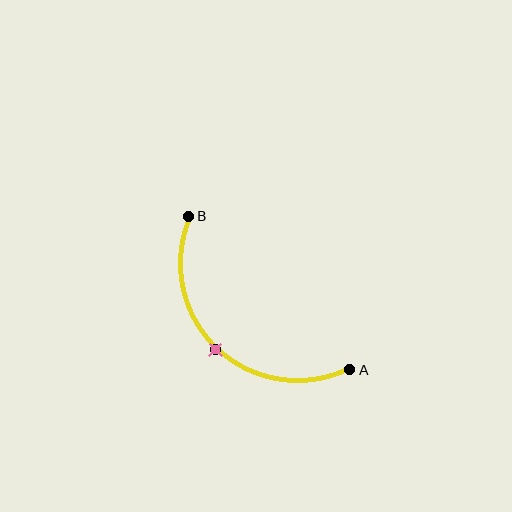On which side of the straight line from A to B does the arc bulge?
The arc bulges below and to the left of the straight line connecting A and B.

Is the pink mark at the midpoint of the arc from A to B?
Yes. The pink mark lies on the arc at equal arc-length from both A and B — it is the arc midpoint.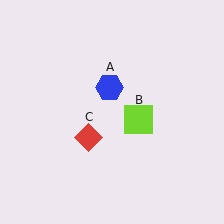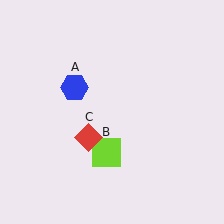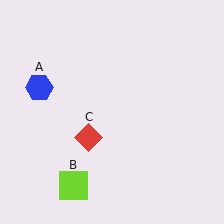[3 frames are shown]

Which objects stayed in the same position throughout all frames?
Red diamond (object C) remained stationary.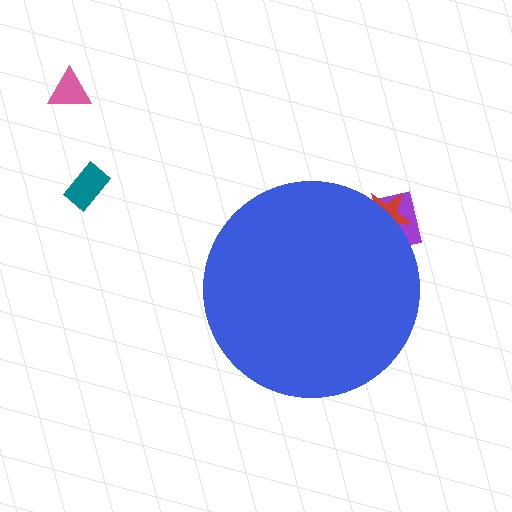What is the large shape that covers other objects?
A blue circle.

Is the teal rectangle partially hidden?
No, the teal rectangle is fully visible.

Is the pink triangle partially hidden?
No, the pink triangle is fully visible.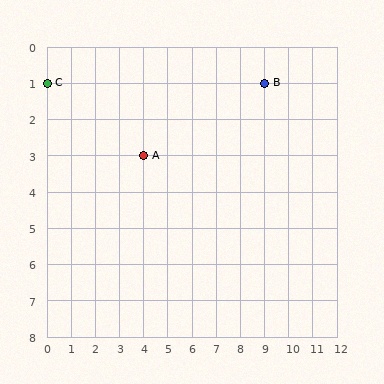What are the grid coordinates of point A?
Point A is at grid coordinates (4, 3).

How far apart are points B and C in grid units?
Points B and C are 9 columns apart.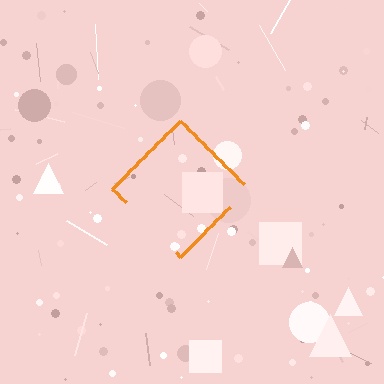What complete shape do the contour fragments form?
The contour fragments form a diamond.